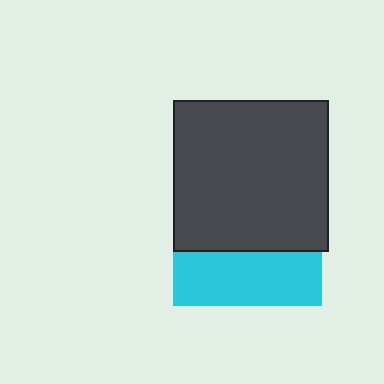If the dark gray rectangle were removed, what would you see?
You would see the complete cyan square.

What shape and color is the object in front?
The object in front is a dark gray rectangle.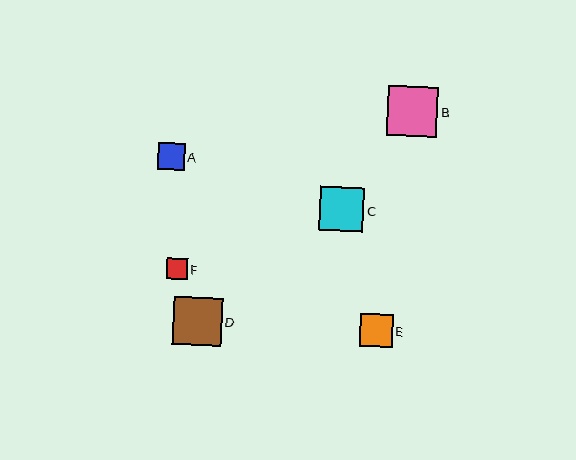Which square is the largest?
Square B is the largest with a size of approximately 51 pixels.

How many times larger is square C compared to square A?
Square C is approximately 1.7 times the size of square A.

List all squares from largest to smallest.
From largest to smallest: B, D, C, E, A, F.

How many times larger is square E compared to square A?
Square E is approximately 1.2 times the size of square A.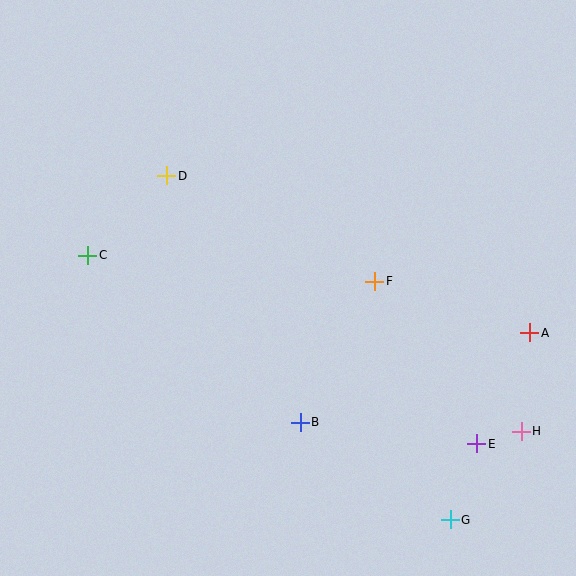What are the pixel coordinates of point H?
Point H is at (521, 431).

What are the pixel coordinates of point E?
Point E is at (477, 444).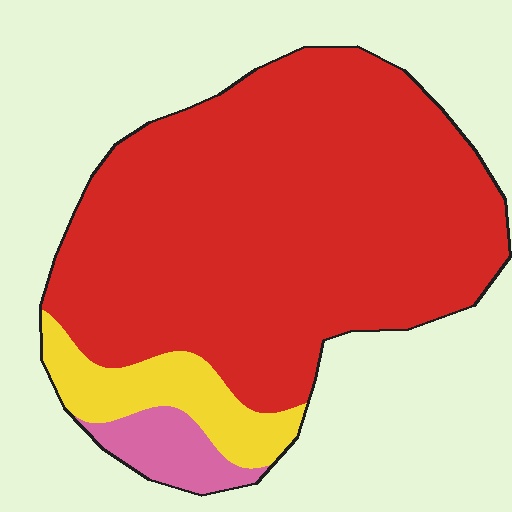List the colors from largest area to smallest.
From largest to smallest: red, yellow, pink.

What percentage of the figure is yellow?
Yellow takes up about one eighth (1/8) of the figure.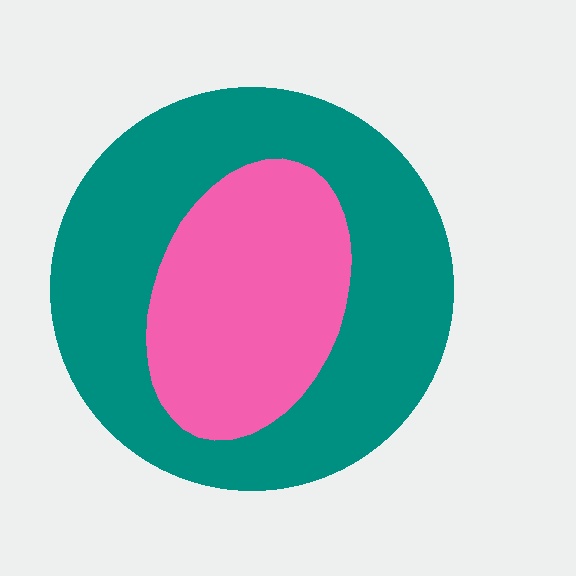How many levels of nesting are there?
2.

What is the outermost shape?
The teal circle.